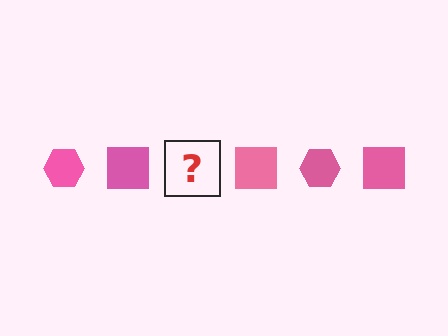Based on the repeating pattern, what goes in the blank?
The blank should be a pink hexagon.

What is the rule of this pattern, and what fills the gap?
The rule is that the pattern cycles through hexagon, square shapes in pink. The gap should be filled with a pink hexagon.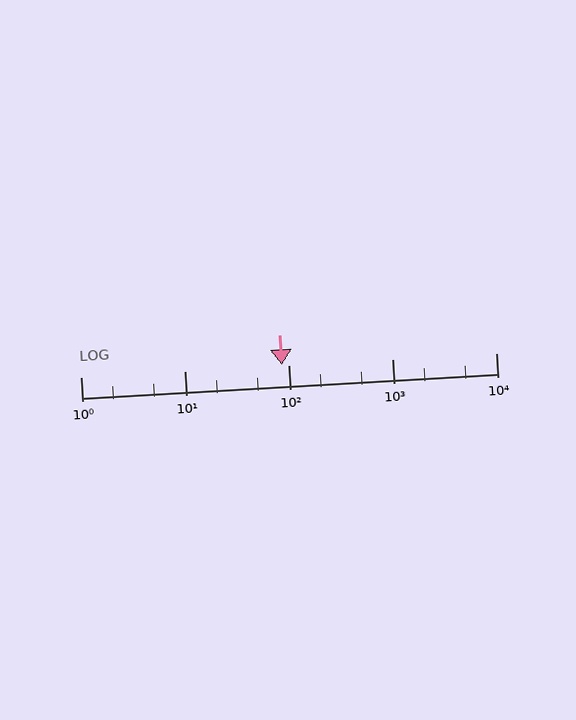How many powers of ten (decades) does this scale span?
The scale spans 4 decades, from 1 to 10000.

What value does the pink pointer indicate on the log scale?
The pointer indicates approximately 86.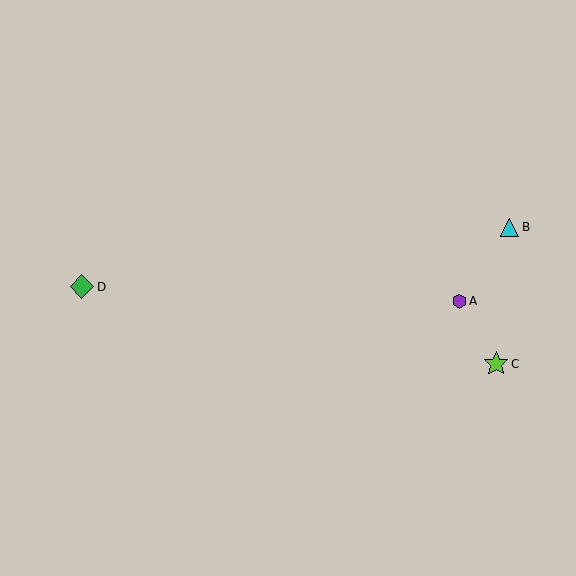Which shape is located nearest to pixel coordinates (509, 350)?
The lime star (labeled C) at (496, 364) is nearest to that location.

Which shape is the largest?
The lime star (labeled C) is the largest.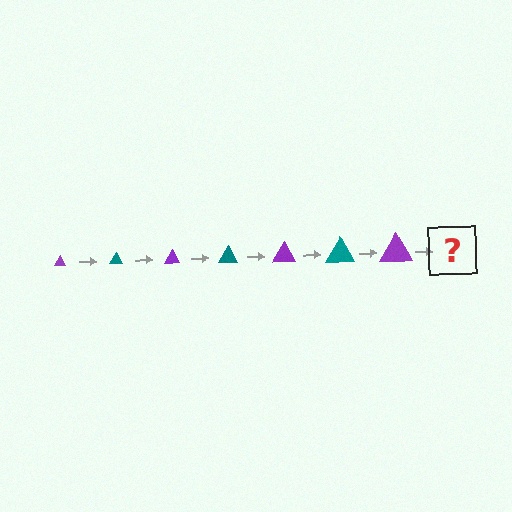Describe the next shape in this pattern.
It should be a teal triangle, larger than the previous one.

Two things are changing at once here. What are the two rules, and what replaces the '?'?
The two rules are that the triangle grows larger each step and the color cycles through purple and teal. The '?' should be a teal triangle, larger than the previous one.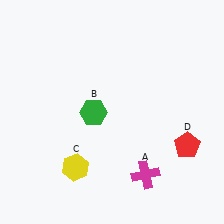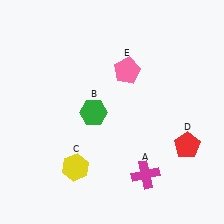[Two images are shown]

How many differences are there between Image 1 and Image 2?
There is 1 difference between the two images.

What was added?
A pink pentagon (E) was added in Image 2.